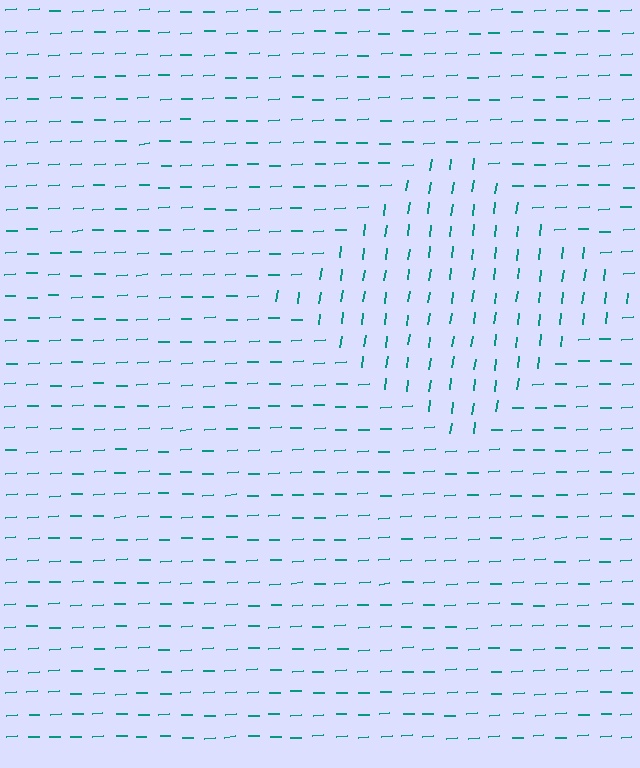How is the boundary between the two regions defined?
The boundary is defined purely by a change in line orientation (approximately 79 degrees difference). All lines are the same color and thickness.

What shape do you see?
I see a diamond.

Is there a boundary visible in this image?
Yes, there is a texture boundary formed by a change in line orientation.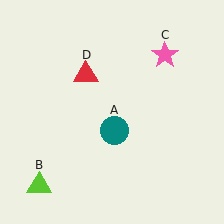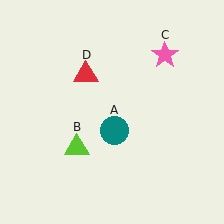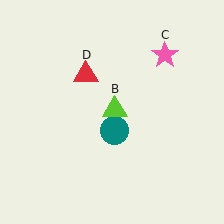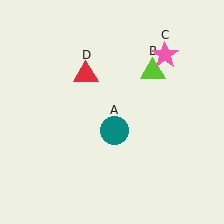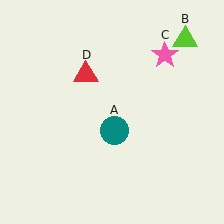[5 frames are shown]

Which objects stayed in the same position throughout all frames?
Teal circle (object A) and pink star (object C) and red triangle (object D) remained stationary.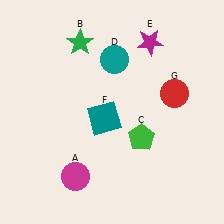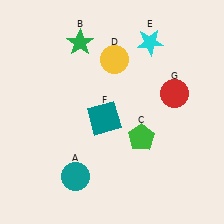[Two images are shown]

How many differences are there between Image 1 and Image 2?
There are 3 differences between the two images.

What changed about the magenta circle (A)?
In Image 1, A is magenta. In Image 2, it changed to teal.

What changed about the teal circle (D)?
In Image 1, D is teal. In Image 2, it changed to yellow.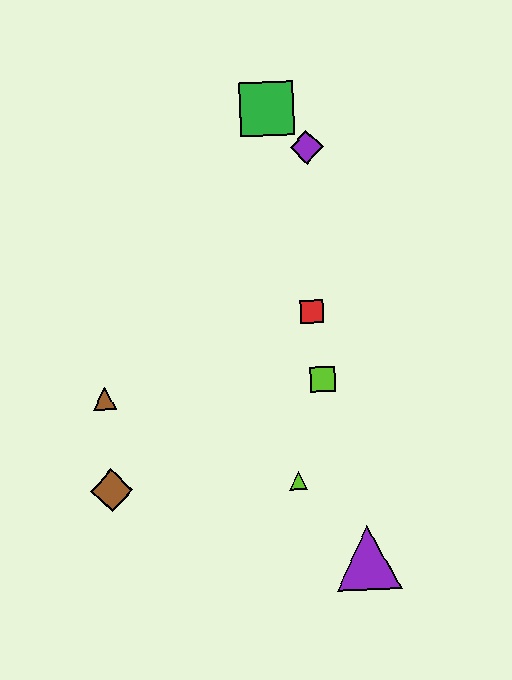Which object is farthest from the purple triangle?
The green square is farthest from the purple triangle.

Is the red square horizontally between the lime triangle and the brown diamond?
No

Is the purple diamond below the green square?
Yes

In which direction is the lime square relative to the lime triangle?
The lime square is above the lime triangle.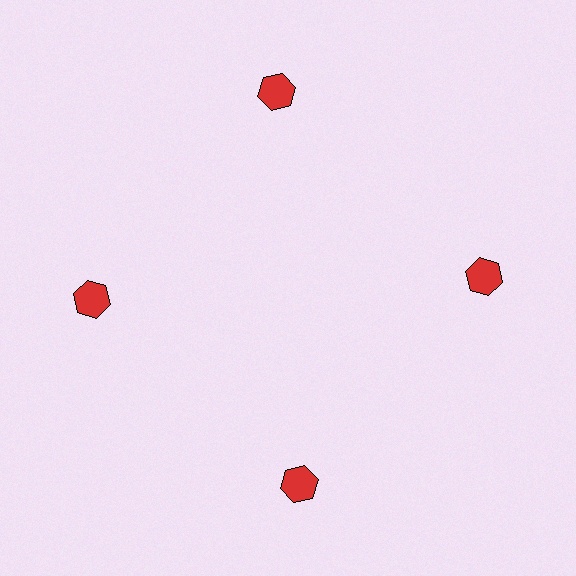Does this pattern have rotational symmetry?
Yes, this pattern has 4-fold rotational symmetry. It looks the same after rotating 90 degrees around the center.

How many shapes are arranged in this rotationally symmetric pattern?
There are 4 shapes, arranged in 4 groups of 1.